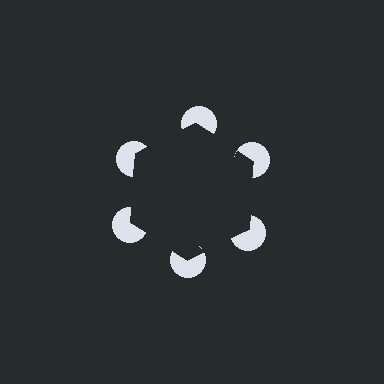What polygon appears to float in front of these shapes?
An illusory hexagon — its edges are inferred from the aligned wedge cuts in the pac-man discs, not physically drawn.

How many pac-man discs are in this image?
There are 6 — one at each vertex of the illusory hexagon.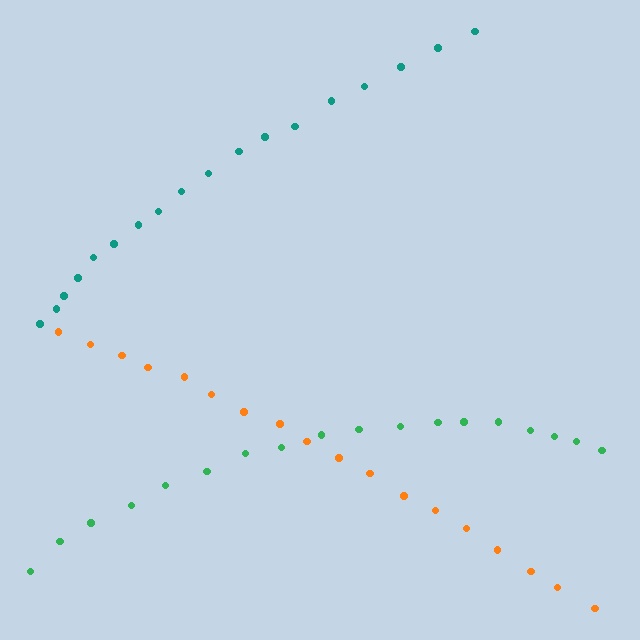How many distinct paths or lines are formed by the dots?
There are 3 distinct paths.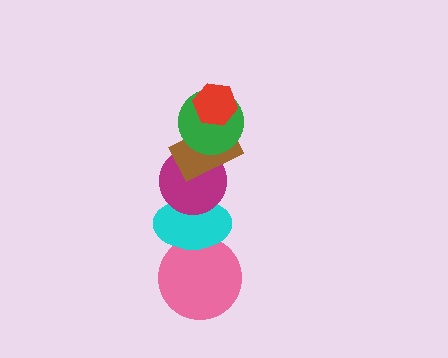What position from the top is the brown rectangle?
The brown rectangle is 3rd from the top.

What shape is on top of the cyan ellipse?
The magenta circle is on top of the cyan ellipse.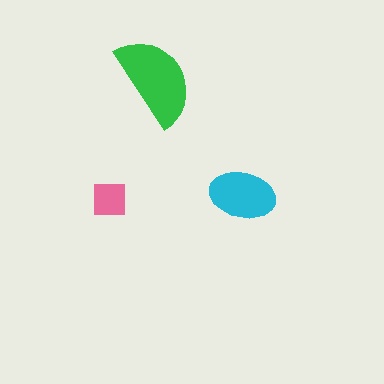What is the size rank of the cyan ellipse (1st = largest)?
2nd.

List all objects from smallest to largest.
The pink square, the cyan ellipse, the green semicircle.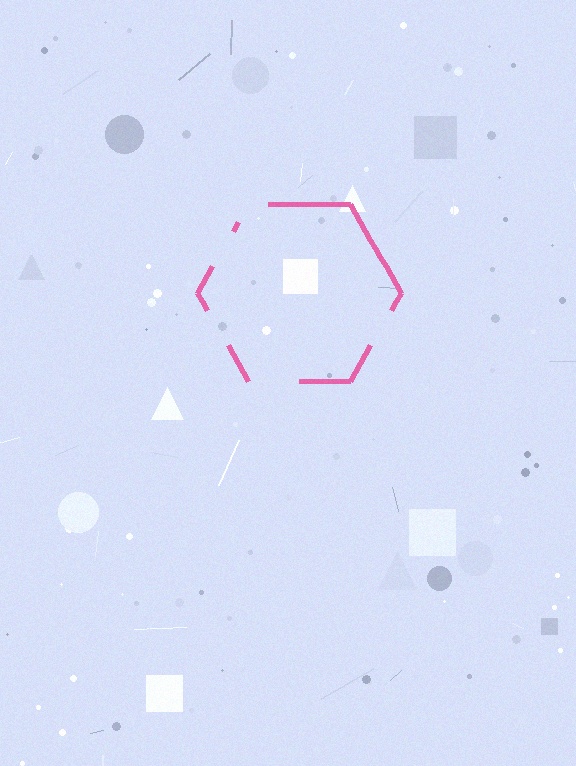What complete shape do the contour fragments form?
The contour fragments form a hexagon.